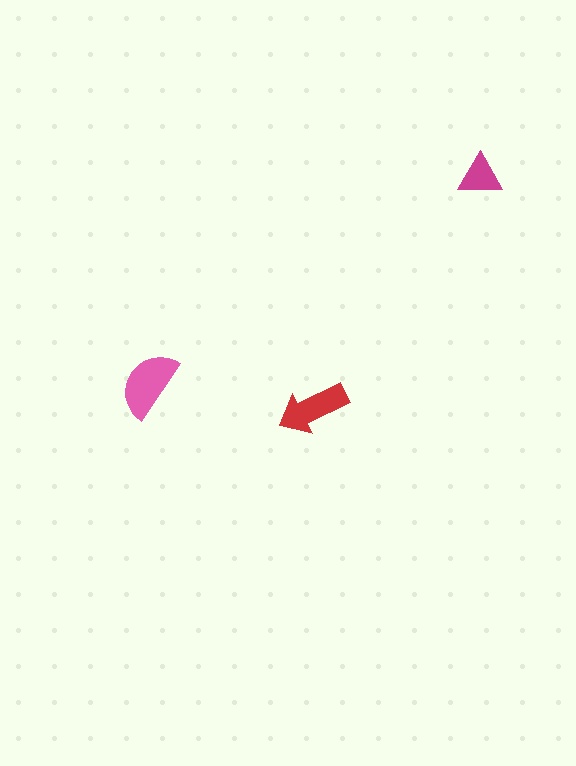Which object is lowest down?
The red arrow is bottommost.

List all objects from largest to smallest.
The pink semicircle, the red arrow, the magenta triangle.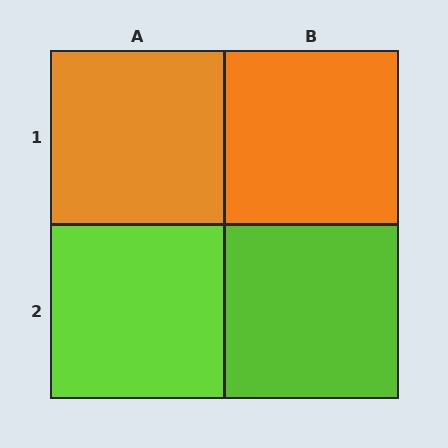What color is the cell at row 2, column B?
Lime.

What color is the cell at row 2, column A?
Lime.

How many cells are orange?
2 cells are orange.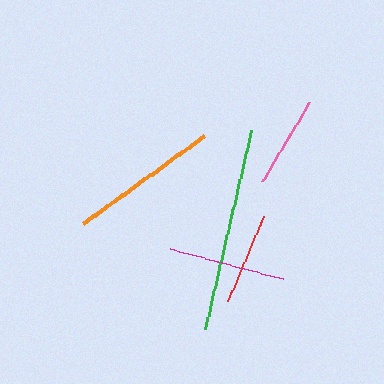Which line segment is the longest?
The green line is the longest at approximately 204 pixels.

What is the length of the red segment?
The red segment is approximately 93 pixels long.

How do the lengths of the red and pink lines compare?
The red and pink lines are approximately the same length.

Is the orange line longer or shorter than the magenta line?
The orange line is longer than the magenta line.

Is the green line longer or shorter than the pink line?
The green line is longer than the pink line.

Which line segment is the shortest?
The pink line is the shortest at approximately 91 pixels.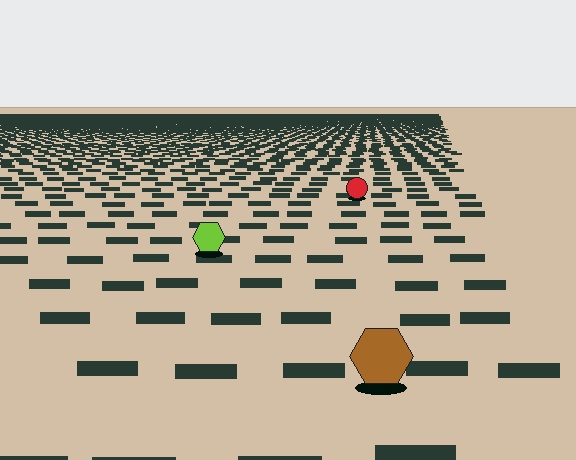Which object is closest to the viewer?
The brown hexagon is closest. The texture marks near it are larger and more spread out.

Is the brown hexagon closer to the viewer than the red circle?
Yes. The brown hexagon is closer — you can tell from the texture gradient: the ground texture is coarser near it.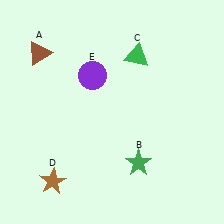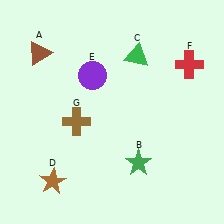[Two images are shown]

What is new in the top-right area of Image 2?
A red cross (F) was added in the top-right area of Image 2.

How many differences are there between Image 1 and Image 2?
There are 2 differences between the two images.